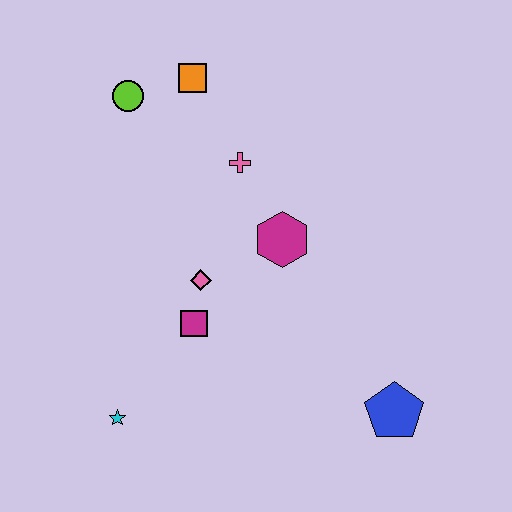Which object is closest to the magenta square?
The pink diamond is closest to the magenta square.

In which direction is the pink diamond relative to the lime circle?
The pink diamond is below the lime circle.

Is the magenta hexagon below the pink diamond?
No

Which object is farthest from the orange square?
The blue pentagon is farthest from the orange square.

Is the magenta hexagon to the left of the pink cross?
No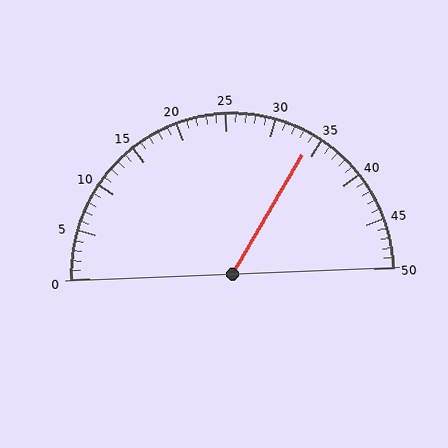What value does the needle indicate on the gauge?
The needle indicates approximately 34.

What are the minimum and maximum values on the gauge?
The gauge ranges from 0 to 50.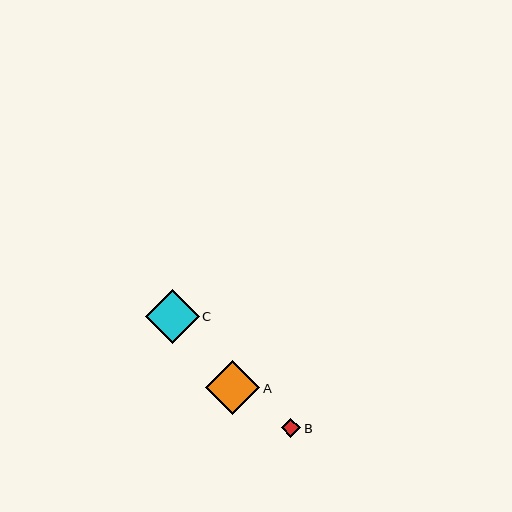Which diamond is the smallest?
Diamond B is the smallest with a size of approximately 19 pixels.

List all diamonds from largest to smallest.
From largest to smallest: C, A, B.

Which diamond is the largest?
Diamond C is the largest with a size of approximately 54 pixels.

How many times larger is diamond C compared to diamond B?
Diamond C is approximately 2.8 times the size of diamond B.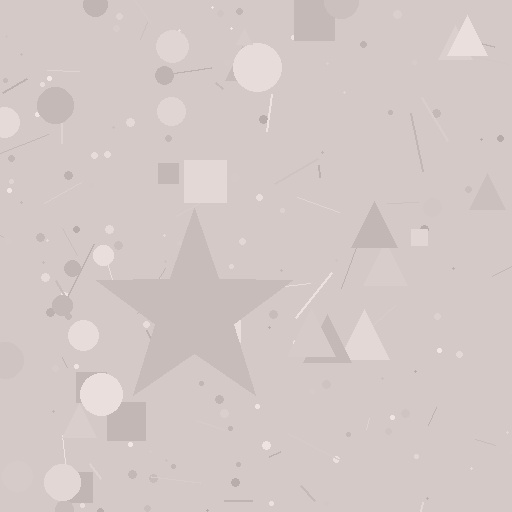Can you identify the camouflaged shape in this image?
The camouflaged shape is a star.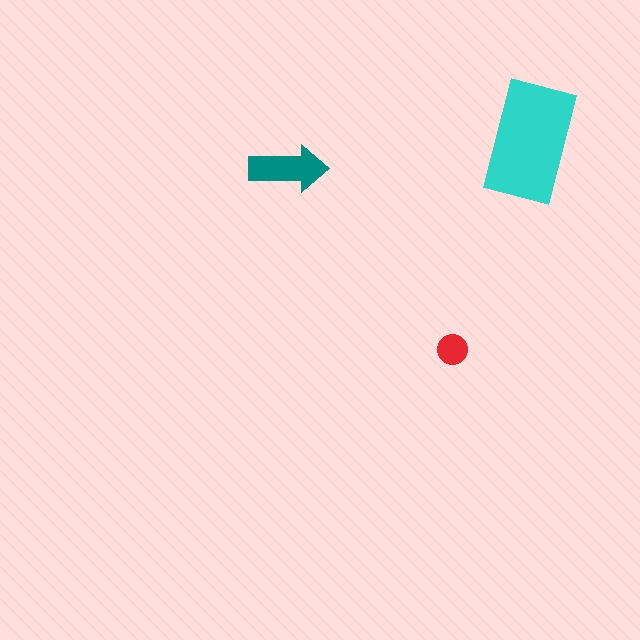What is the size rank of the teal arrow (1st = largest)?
2nd.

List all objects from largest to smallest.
The cyan rectangle, the teal arrow, the red circle.